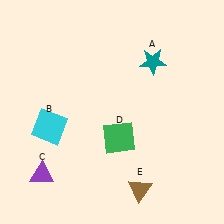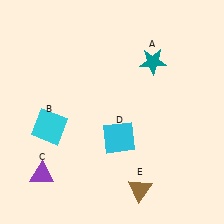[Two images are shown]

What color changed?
The square (D) changed from green in Image 1 to cyan in Image 2.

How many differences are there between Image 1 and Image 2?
There is 1 difference between the two images.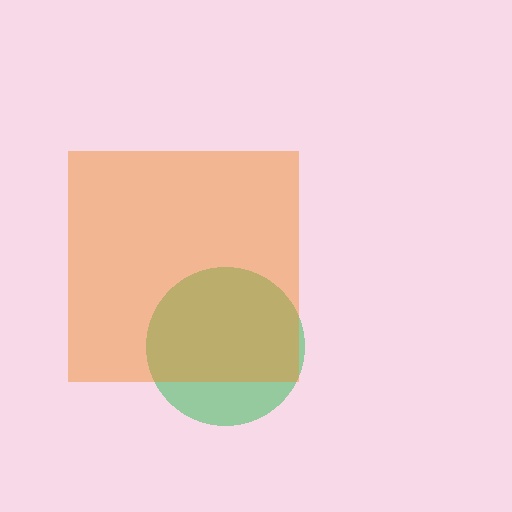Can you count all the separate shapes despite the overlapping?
Yes, there are 2 separate shapes.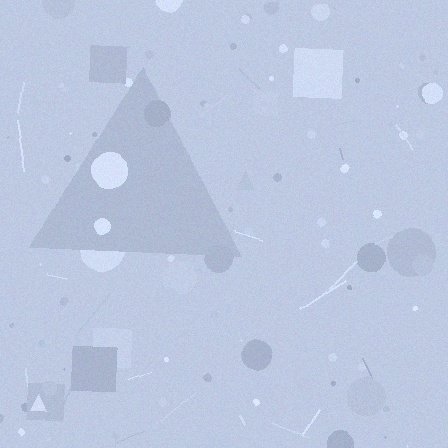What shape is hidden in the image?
A triangle is hidden in the image.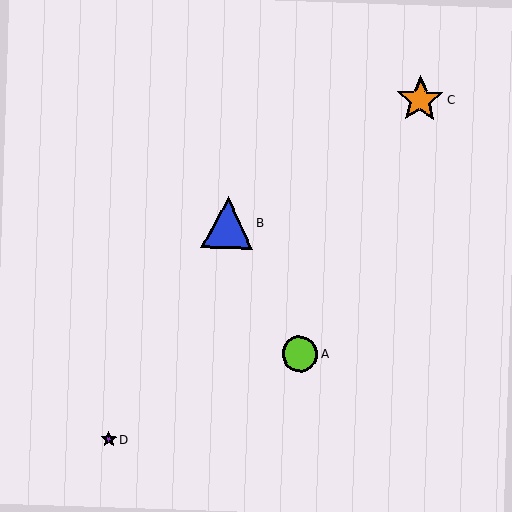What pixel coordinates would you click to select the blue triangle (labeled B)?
Click at (228, 222) to select the blue triangle B.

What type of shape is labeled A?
Shape A is a lime circle.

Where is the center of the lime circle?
The center of the lime circle is at (300, 354).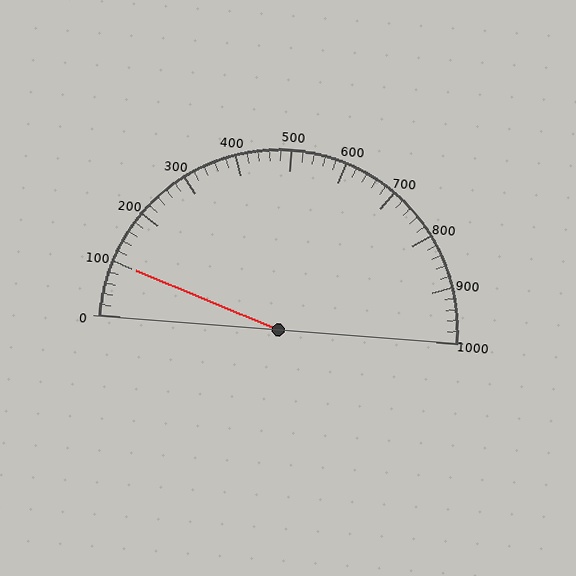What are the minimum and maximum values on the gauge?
The gauge ranges from 0 to 1000.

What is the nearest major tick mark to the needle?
The nearest major tick mark is 100.